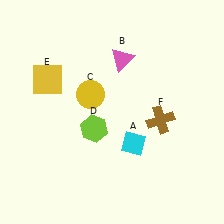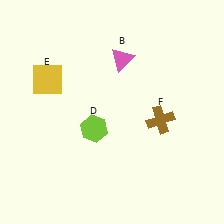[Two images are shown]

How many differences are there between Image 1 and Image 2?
There are 2 differences between the two images.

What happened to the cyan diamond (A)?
The cyan diamond (A) was removed in Image 2. It was in the bottom-right area of Image 1.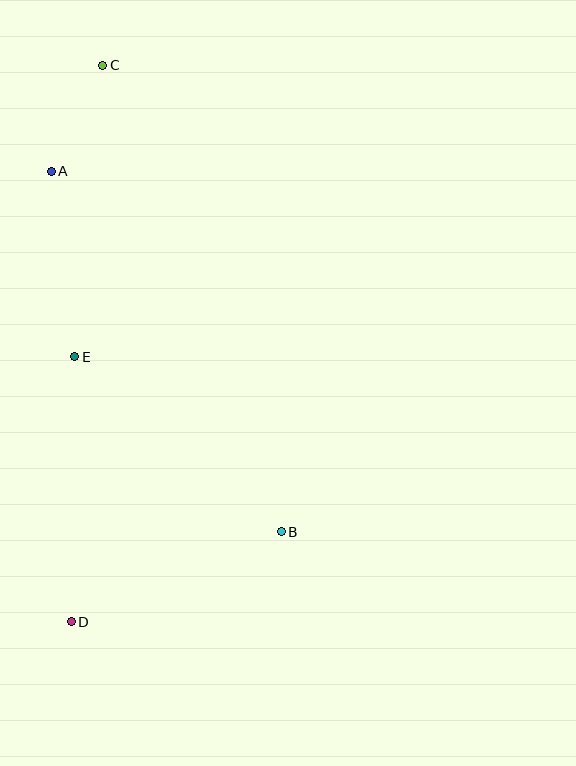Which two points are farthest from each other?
Points C and D are farthest from each other.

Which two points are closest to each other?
Points A and C are closest to each other.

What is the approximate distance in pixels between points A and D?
The distance between A and D is approximately 451 pixels.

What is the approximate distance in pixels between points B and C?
The distance between B and C is approximately 499 pixels.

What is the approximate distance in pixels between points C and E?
The distance between C and E is approximately 293 pixels.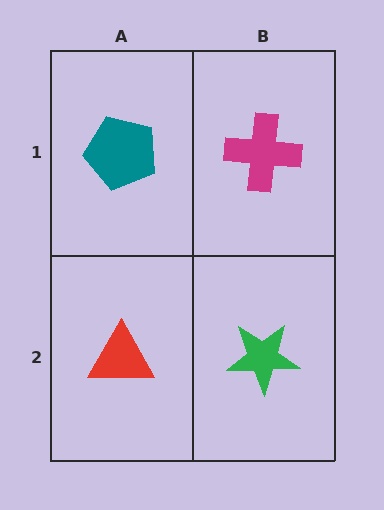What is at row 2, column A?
A red triangle.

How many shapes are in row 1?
2 shapes.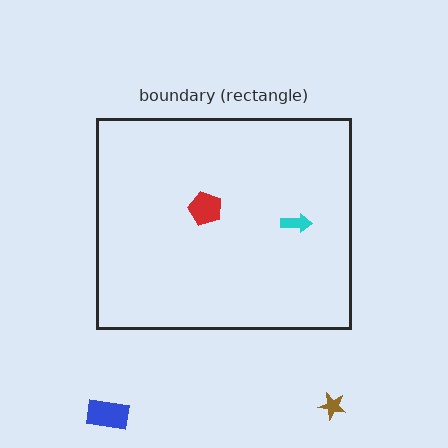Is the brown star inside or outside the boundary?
Outside.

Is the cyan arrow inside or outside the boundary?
Inside.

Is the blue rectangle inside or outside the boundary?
Outside.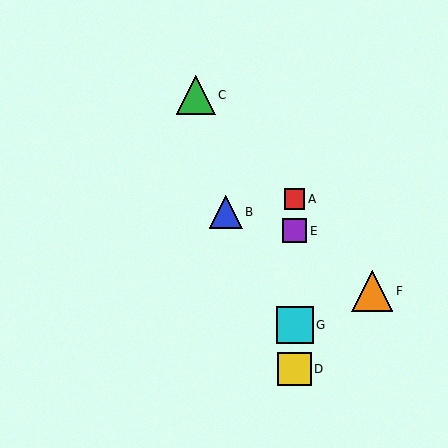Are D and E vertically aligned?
Yes, both are at x≈295.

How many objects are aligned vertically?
4 objects (A, D, E, G) are aligned vertically.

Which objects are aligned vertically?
Objects A, D, E, G are aligned vertically.